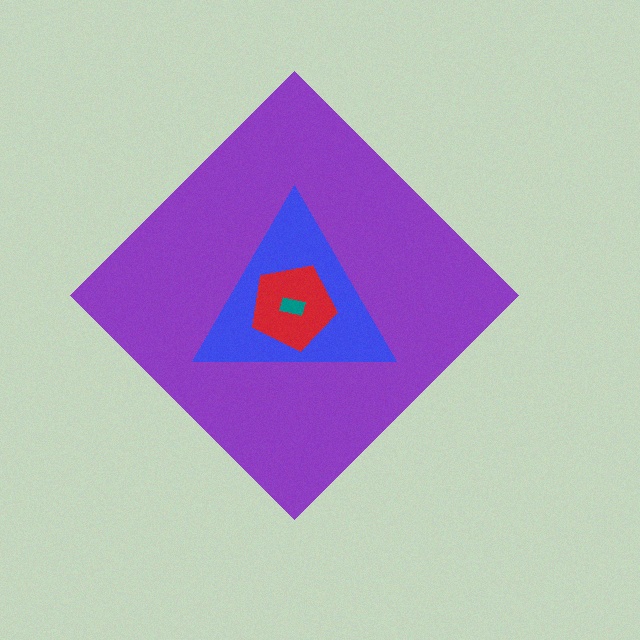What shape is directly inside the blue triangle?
The red pentagon.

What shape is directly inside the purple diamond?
The blue triangle.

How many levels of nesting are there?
4.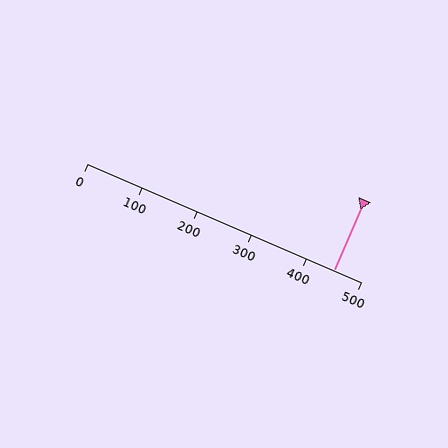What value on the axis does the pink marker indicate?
The marker indicates approximately 450.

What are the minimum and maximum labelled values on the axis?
The axis runs from 0 to 500.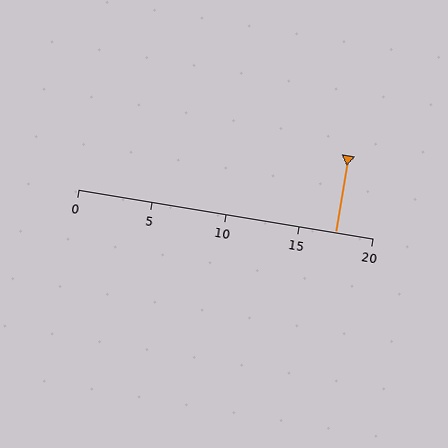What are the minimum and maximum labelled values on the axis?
The axis runs from 0 to 20.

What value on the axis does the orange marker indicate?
The marker indicates approximately 17.5.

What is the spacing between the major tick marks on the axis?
The major ticks are spaced 5 apart.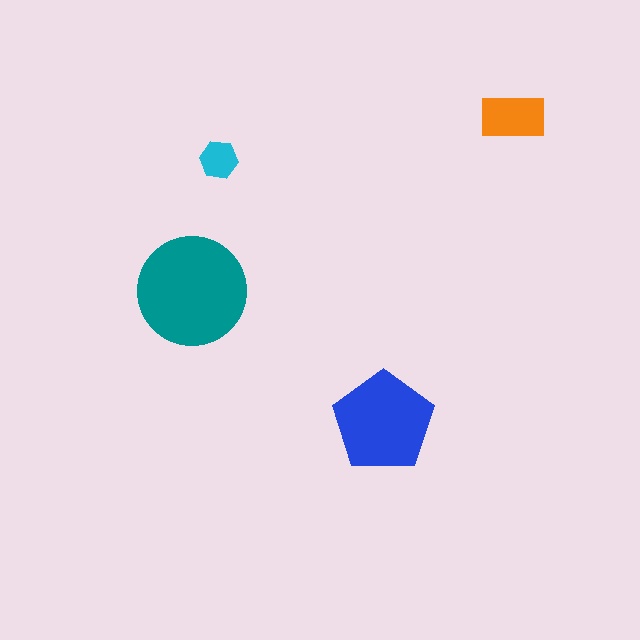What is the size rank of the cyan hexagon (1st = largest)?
4th.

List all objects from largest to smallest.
The teal circle, the blue pentagon, the orange rectangle, the cyan hexagon.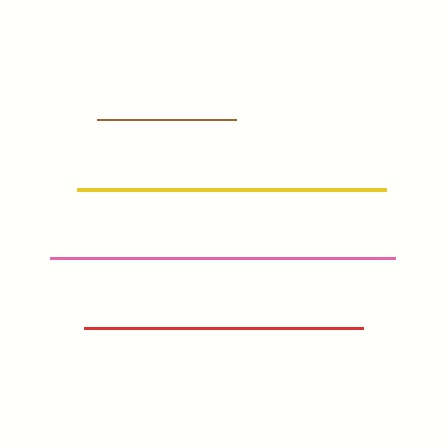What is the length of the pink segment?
The pink segment is approximately 345 pixels long.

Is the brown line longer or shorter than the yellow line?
The yellow line is longer than the brown line.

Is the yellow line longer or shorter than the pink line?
The pink line is longer than the yellow line.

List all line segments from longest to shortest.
From longest to shortest: pink, yellow, red, brown.